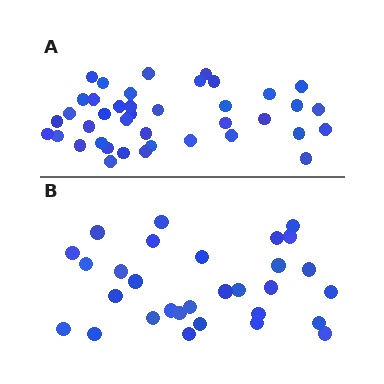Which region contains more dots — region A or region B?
Region A (the top region) has more dots.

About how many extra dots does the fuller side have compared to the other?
Region A has roughly 10 or so more dots than region B.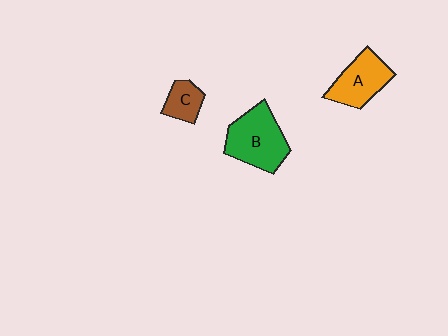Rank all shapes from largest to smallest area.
From largest to smallest: B (green), A (orange), C (brown).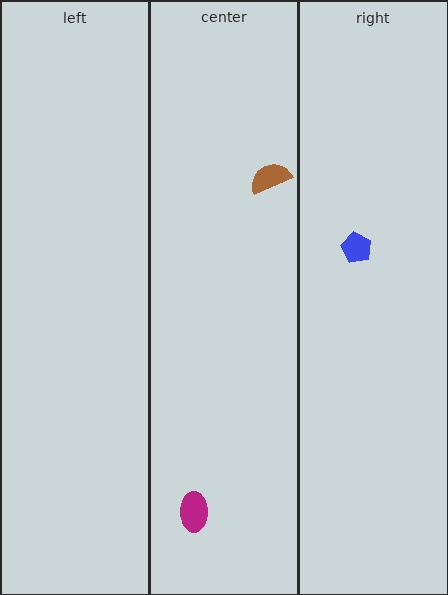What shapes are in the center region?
The magenta ellipse, the brown semicircle.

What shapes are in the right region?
The blue pentagon.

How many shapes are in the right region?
1.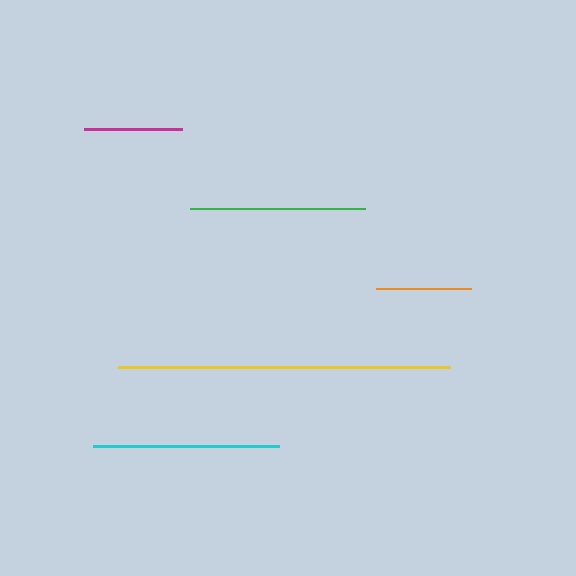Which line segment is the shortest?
The orange line is the shortest at approximately 95 pixels.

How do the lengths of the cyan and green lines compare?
The cyan and green lines are approximately the same length.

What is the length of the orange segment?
The orange segment is approximately 95 pixels long.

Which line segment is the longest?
The yellow line is the longest at approximately 332 pixels.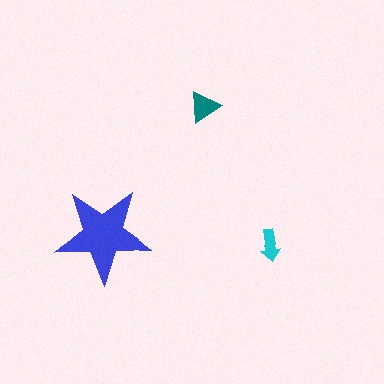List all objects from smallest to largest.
The cyan arrow, the teal triangle, the blue star.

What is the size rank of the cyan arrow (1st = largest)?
3rd.